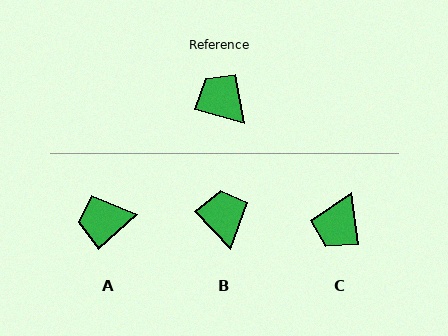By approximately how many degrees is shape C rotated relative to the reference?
Approximately 113 degrees counter-clockwise.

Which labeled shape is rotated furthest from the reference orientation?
C, about 113 degrees away.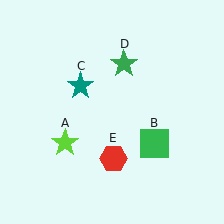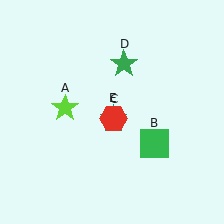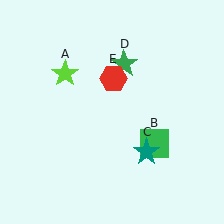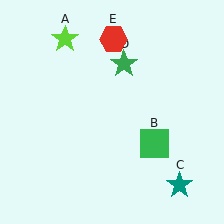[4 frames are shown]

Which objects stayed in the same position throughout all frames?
Green square (object B) and green star (object D) remained stationary.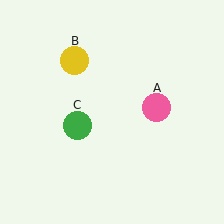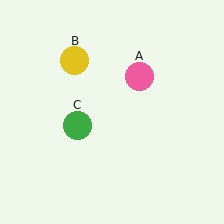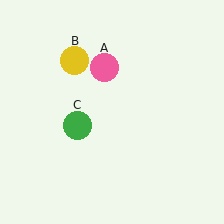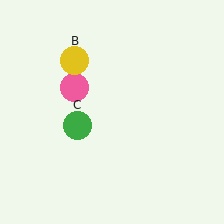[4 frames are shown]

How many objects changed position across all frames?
1 object changed position: pink circle (object A).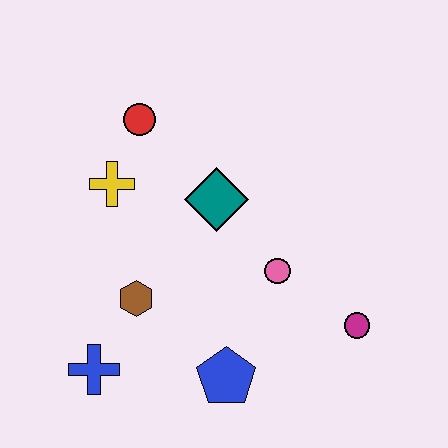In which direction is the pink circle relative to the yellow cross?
The pink circle is to the right of the yellow cross.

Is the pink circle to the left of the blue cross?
No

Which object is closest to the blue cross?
The brown hexagon is closest to the blue cross.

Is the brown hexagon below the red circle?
Yes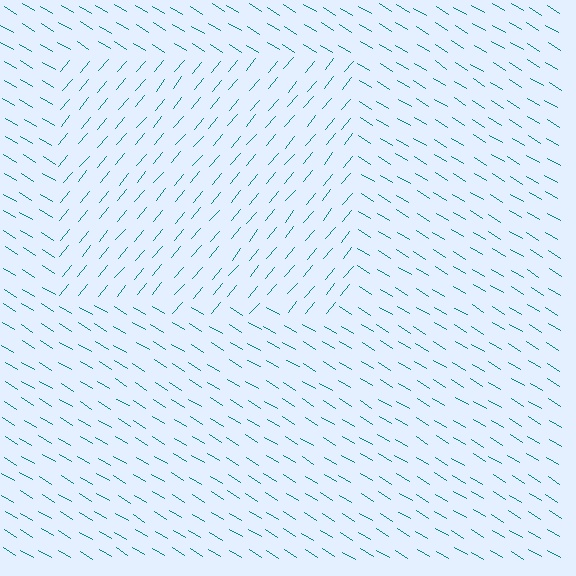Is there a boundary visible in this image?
Yes, there is a texture boundary formed by a change in line orientation.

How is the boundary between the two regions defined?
The boundary is defined purely by a change in line orientation (approximately 82 degrees difference). All lines are the same color and thickness.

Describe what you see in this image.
The image is filled with small teal line segments. A rectangle region in the image has lines oriented differently from the surrounding lines, creating a visible texture boundary.